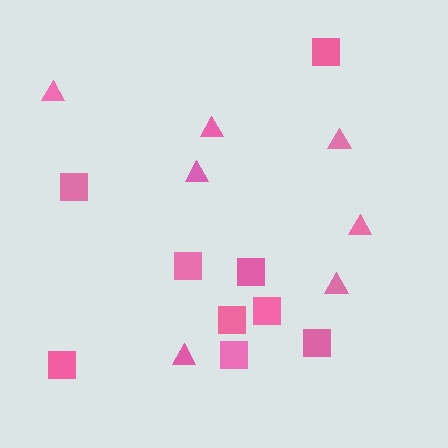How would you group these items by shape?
There are 2 groups: one group of triangles (7) and one group of squares (9).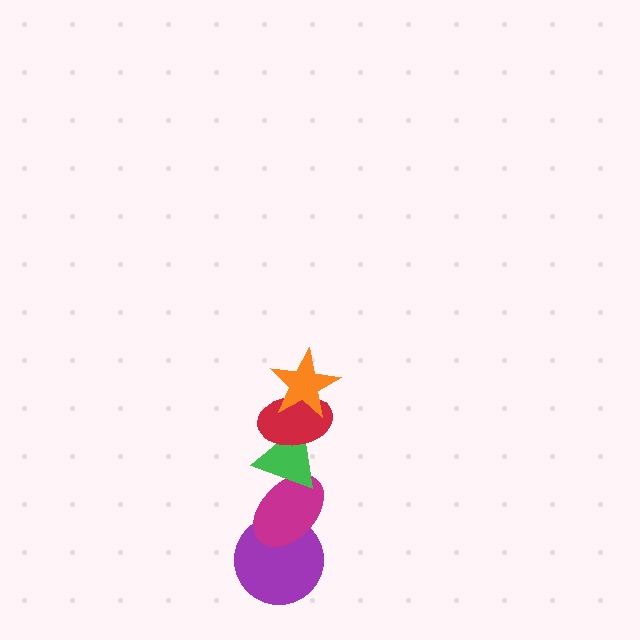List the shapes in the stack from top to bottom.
From top to bottom: the orange star, the red ellipse, the green triangle, the magenta ellipse, the purple circle.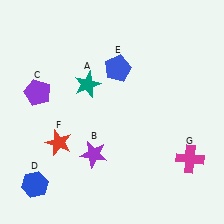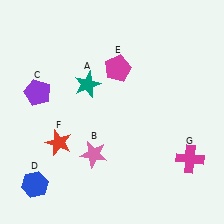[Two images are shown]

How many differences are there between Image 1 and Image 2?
There are 2 differences between the two images.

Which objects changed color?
B changed from purple to pink. E changed from blue to magenta.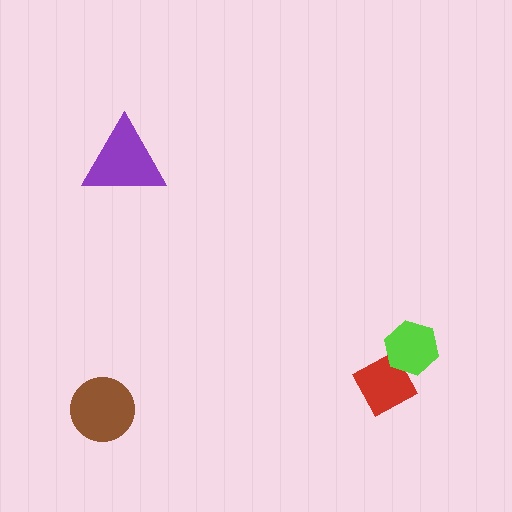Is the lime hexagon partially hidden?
No, no other shape covers it.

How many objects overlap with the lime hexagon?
1 object overlaps with the lime hexagon.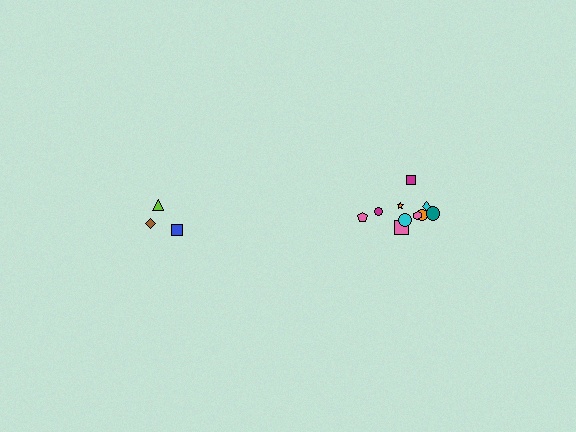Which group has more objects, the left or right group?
The right group.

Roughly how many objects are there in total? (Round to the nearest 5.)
Roughly 15 objects in total.